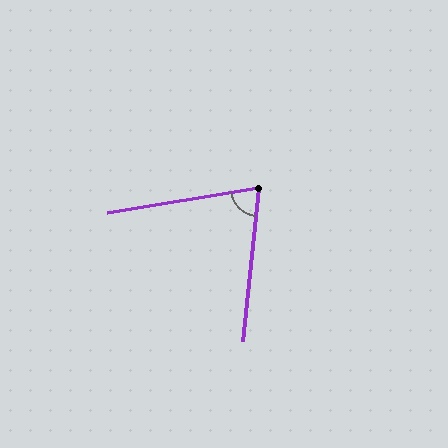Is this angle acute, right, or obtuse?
It is acute.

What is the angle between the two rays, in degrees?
Approximately 75 degrees.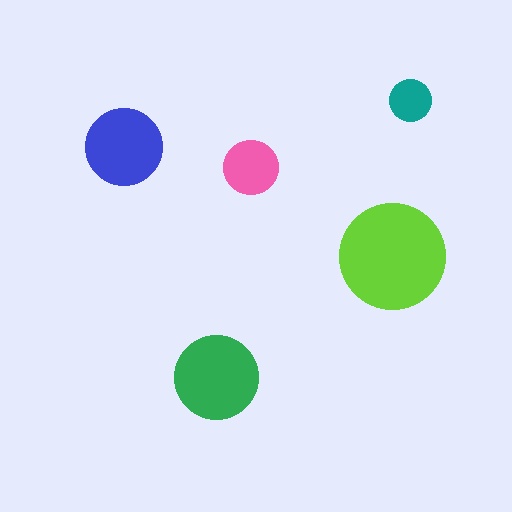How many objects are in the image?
There are 5 objects in the image.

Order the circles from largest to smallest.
the lime one, the green one, the blue one, the pink one, the teal one.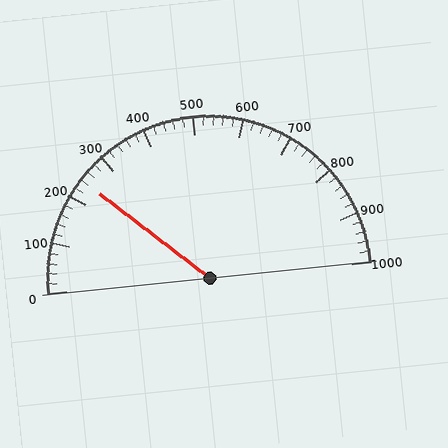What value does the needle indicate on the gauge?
The needle indicates approximately 240.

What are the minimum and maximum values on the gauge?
The gauge ranges from 0 to 1000.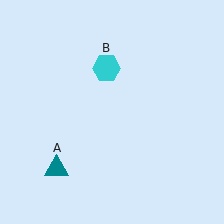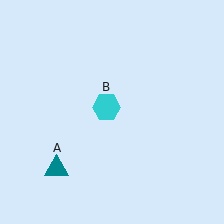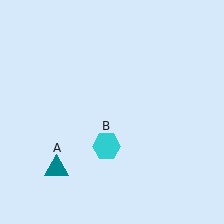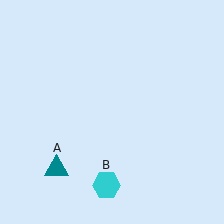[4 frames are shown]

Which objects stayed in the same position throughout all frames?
Teal triangle (object A) remained stationary.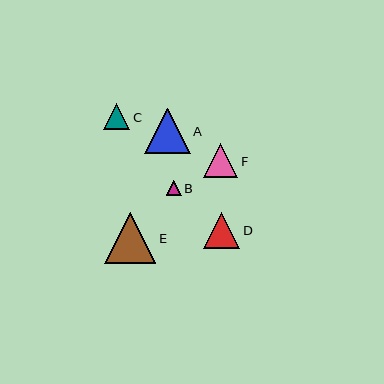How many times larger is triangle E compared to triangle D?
Triangle E is approximately 1.4 times the size of triangle D.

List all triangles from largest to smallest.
From largest to smallest: E, A, D, F, C, B.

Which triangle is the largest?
Triangle E is the largest with a size of approximately 51 pixels.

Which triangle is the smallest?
Triangle B is the smallest with a size of approximately 15 pixels.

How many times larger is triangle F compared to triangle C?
Triangle F is approximately 1.3 times the size of triangle C.